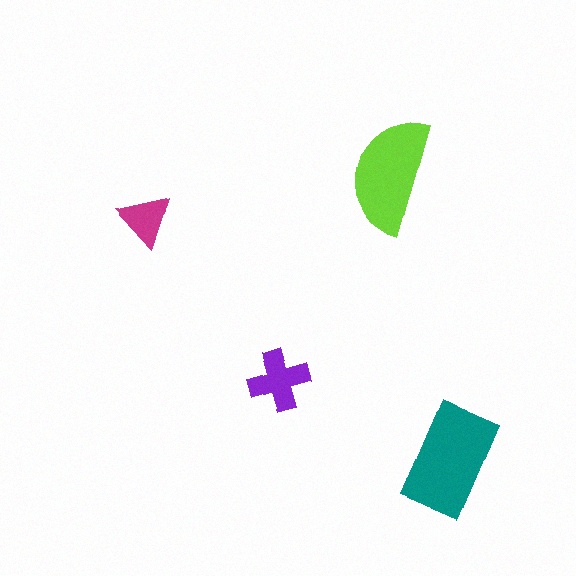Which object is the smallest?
The magenta triangle.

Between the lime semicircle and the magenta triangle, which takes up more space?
The lime semicircle.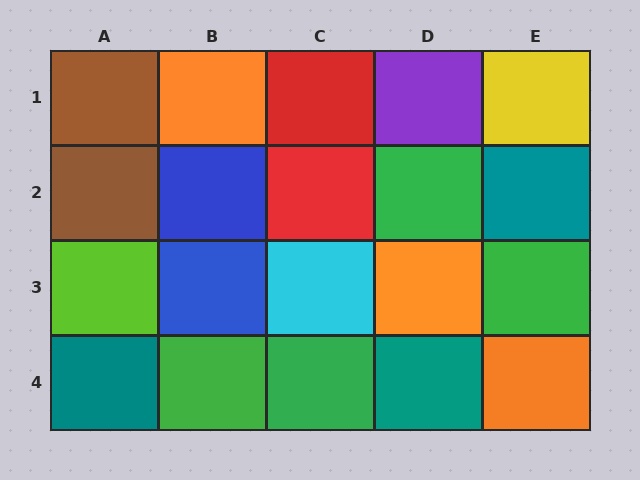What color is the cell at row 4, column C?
Green.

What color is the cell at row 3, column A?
Lime.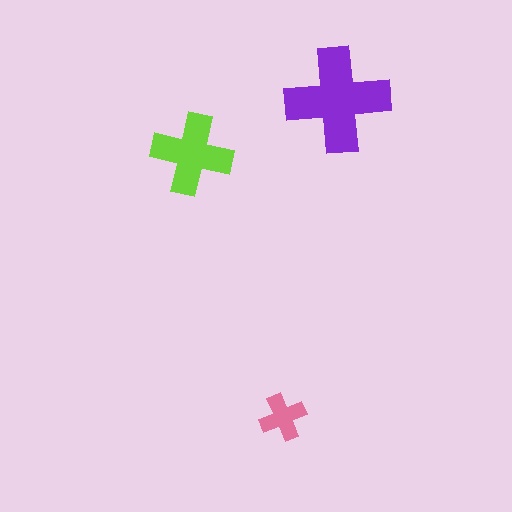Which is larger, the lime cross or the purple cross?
The purple one.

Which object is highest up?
The purple cross is topmost.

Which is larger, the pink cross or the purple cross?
The purple one.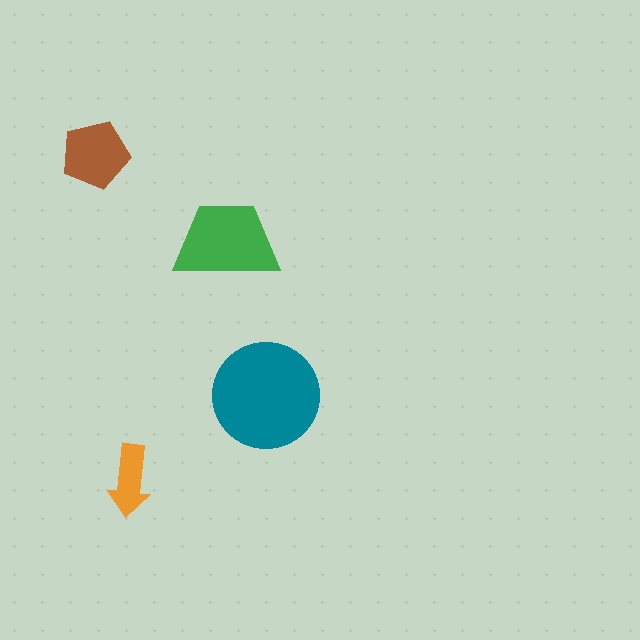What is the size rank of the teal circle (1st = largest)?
1st.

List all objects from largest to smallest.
The teal circle, the green trapezoid, the brown pentagon, the orange arrow.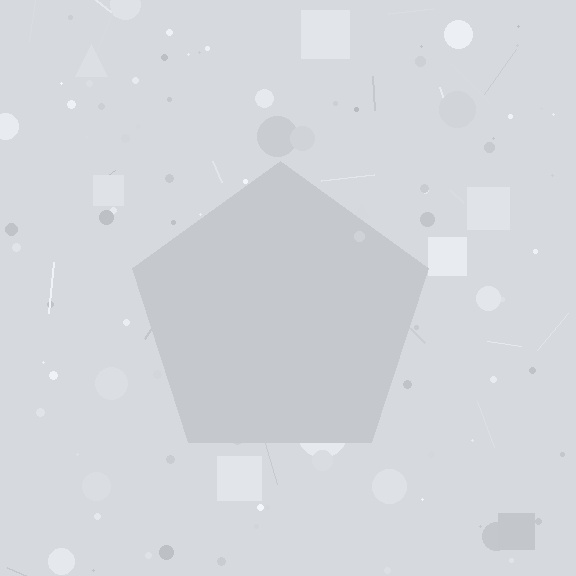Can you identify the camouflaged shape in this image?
The camouflaged shape is a pentagon.